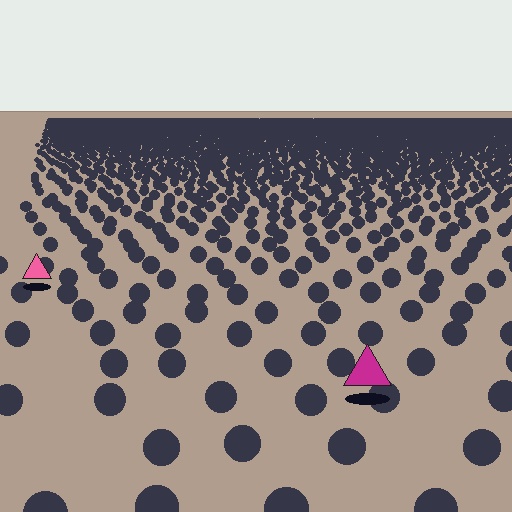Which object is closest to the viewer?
The magenta triangle is closest. The texture marks near it are larger and more spread out.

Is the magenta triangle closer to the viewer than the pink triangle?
Yes. The magenta triangle is closer — you can tell from the texture gradient: the ground texture is coarser near it.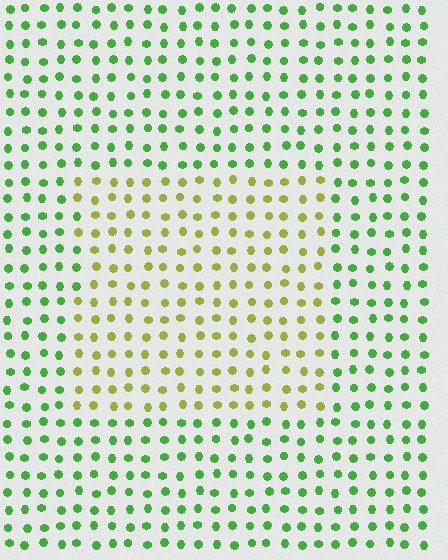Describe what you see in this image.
The image is filled with small green elements in a uniform arrangement. A rectangle-shaped region is visible where the elements are tinted to a slightly different hue, forming a subtle color boundary.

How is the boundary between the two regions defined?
The boundary is defined purely by a slight shift in hue (about 48 degrees). Spacing, size, and orientation are identical on both sides.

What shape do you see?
I see a rectangle.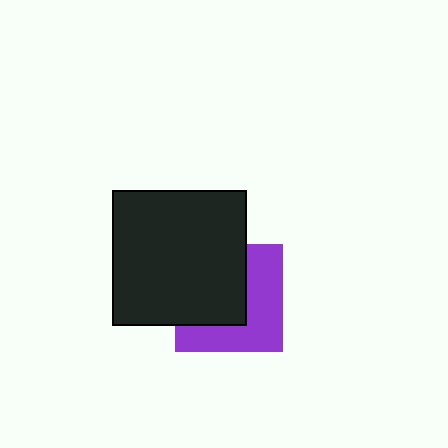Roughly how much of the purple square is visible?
About half of it is visible (roughly 49%).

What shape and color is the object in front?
The object in front is a black square.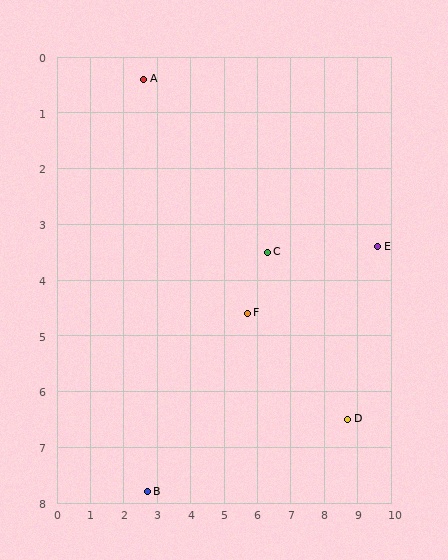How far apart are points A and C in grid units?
Points A and C are about 4.8 grid units apart.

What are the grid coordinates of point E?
Point E is at approximately (9.6, 3.4).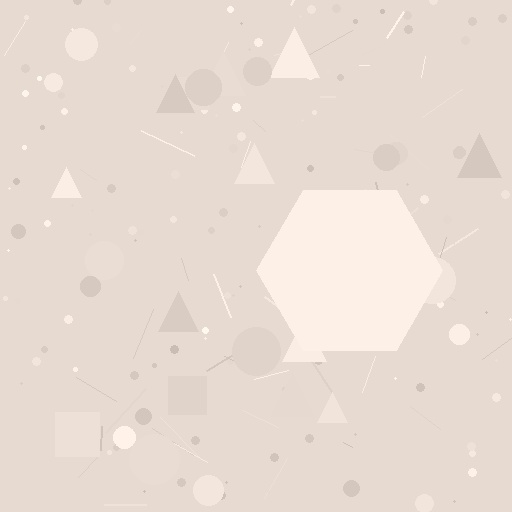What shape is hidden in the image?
A hexagon is hidden in the image.